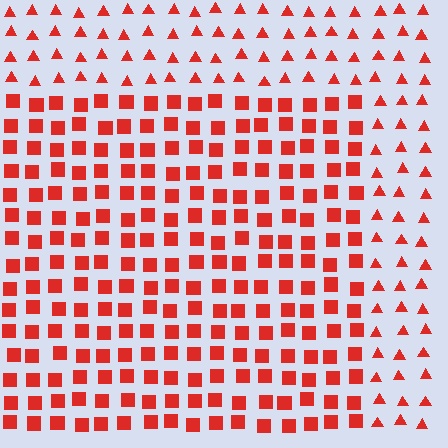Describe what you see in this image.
The image is filled with small red elements arranged in a uniform grid. A rectangle-shaped region contains squares, while the surrounding area contains triangles. The boundary is defined purely by the change in element shape.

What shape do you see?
I see a rectangle.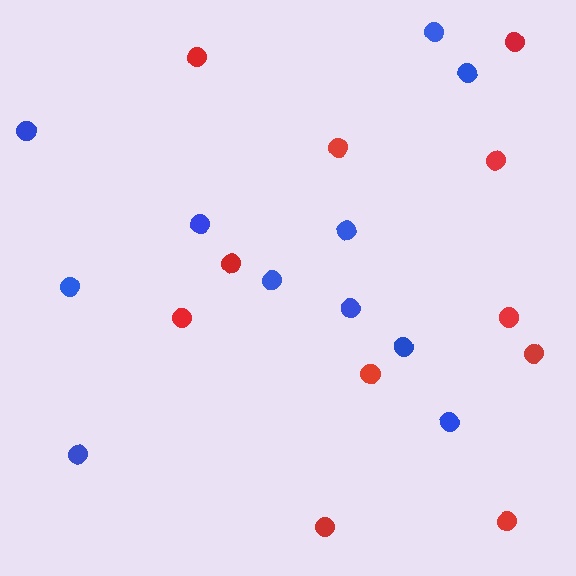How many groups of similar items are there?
There are 2 groups: one group of red circles (11) and one group of blue circles (11).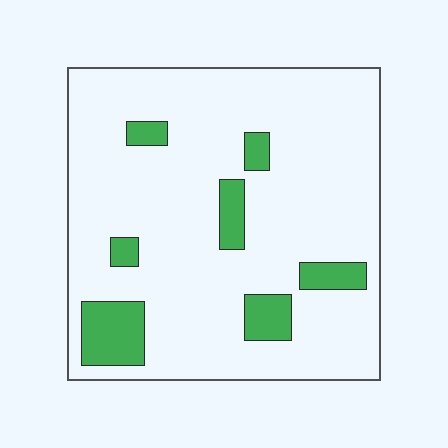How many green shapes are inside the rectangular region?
7.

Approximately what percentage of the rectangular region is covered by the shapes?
Approximately 15%.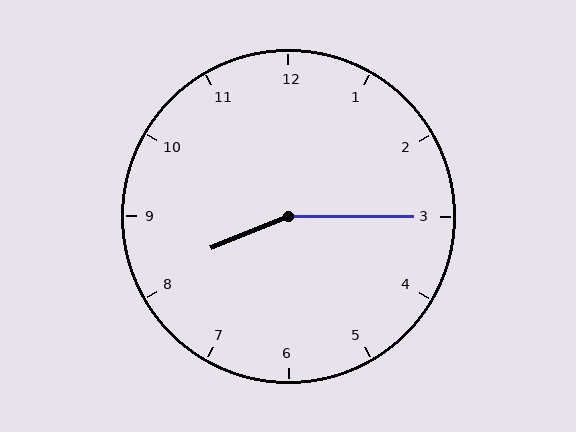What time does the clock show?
8:15.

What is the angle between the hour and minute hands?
Approximately 158 degrees.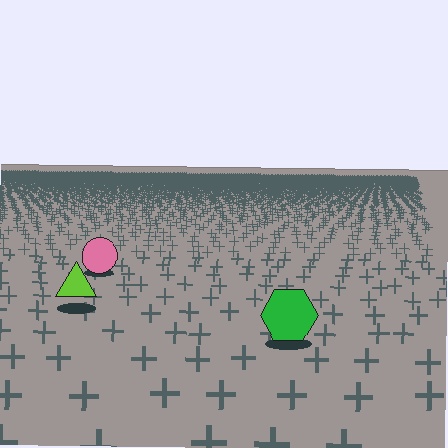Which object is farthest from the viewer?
The pink circle is farthest from the viewer. It appears smaller and the ground texture around it is denser.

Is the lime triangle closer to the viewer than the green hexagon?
No. The green hexagon is closer — you can tell from the texture gradient: the ground texture is coarser near it.